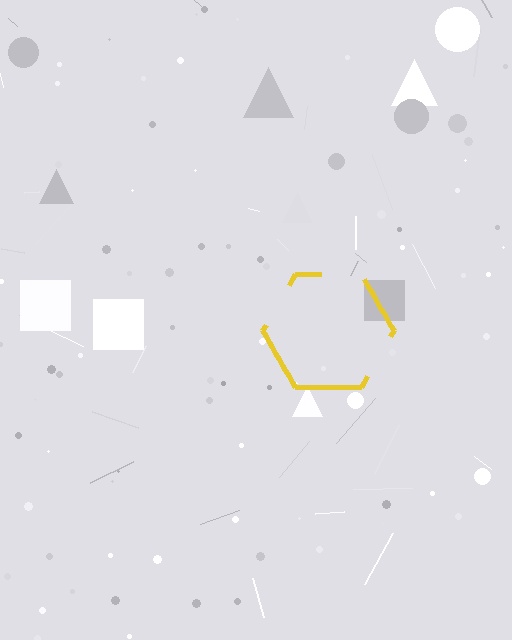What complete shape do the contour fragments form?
The contour fragments form a hexagon.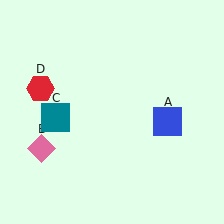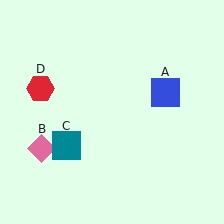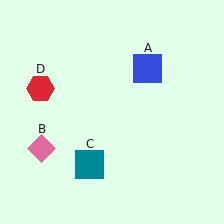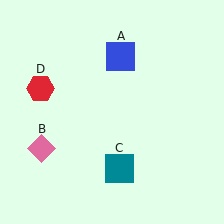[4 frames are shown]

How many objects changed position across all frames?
2 objects changed position: blue square (object A), teal square (object C).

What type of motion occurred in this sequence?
The blue square (object A), teal square (object C) rotated counterclockwise around the center of the scene.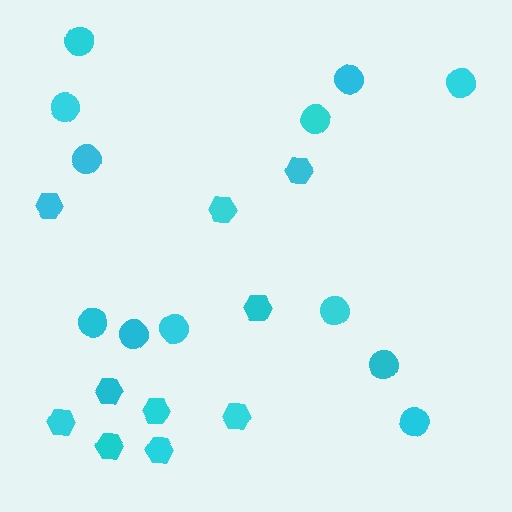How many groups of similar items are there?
There are 2 groups: one group of hexagons (10) and one group of circles (12).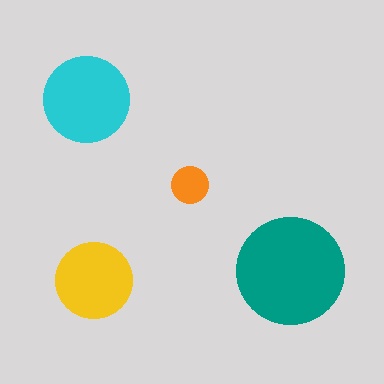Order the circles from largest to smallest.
the teal one, the cyan one, the yellow one, the orange one.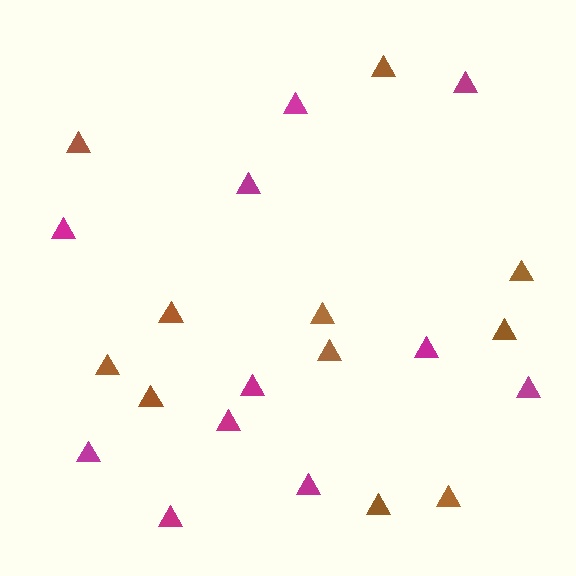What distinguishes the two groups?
There are 2 groups: one group of magenta triangles (11) and one group of brown triangles (11).